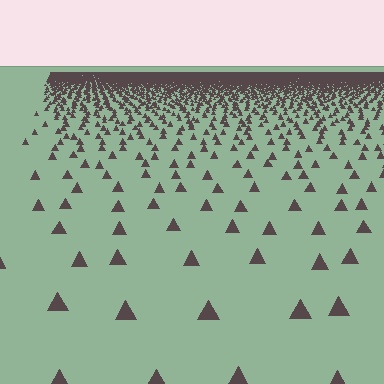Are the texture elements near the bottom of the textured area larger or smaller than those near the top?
Larger. Near the bottom, elements are closer to the viewer and appear at a bigger on-screen size.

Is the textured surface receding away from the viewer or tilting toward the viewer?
The surface is receding away from the viewer. Texture elements get smaller and denser toward the top.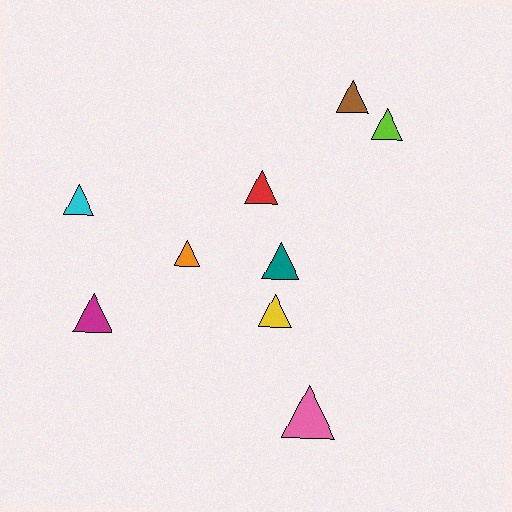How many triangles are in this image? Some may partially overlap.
There are 9 triangles.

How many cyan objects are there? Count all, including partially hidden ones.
There is 1 cyan object.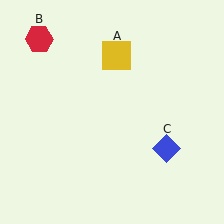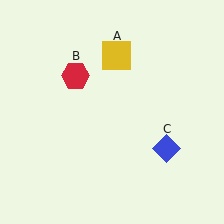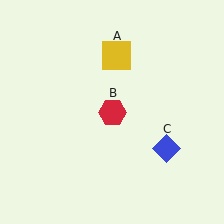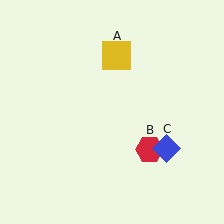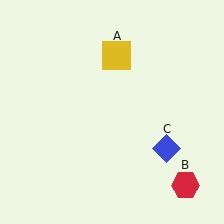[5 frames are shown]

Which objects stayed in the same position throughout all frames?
Yellow square (object A) and blue diamond (object C) remained stationary.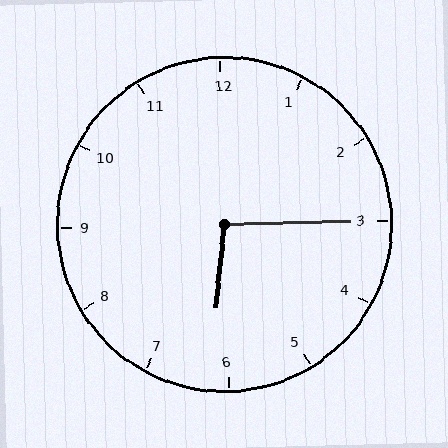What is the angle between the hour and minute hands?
Approximately 98 degrees.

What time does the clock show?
6:15.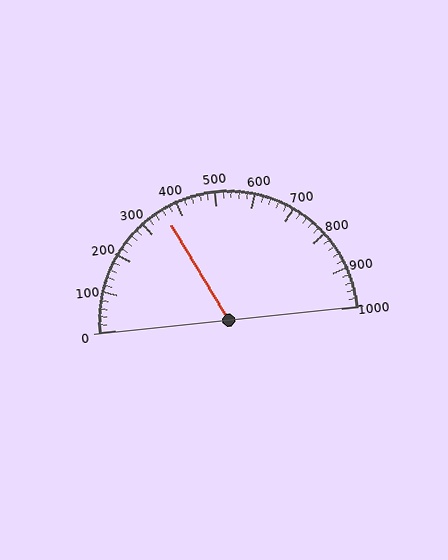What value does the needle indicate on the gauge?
The needle indicates approximately 360.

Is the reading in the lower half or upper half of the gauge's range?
The reading is in the lower half of the range (0 to 1000).